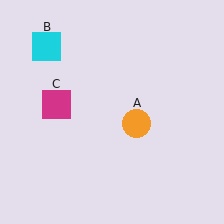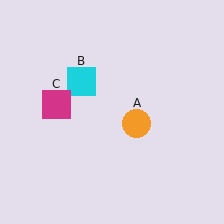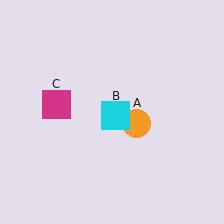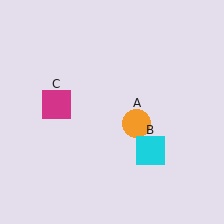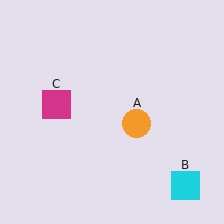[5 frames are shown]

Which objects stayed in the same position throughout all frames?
Orange circle (object A) and magenta square (object C) remained stationary.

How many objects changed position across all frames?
1 object changed position: cyan square (object B).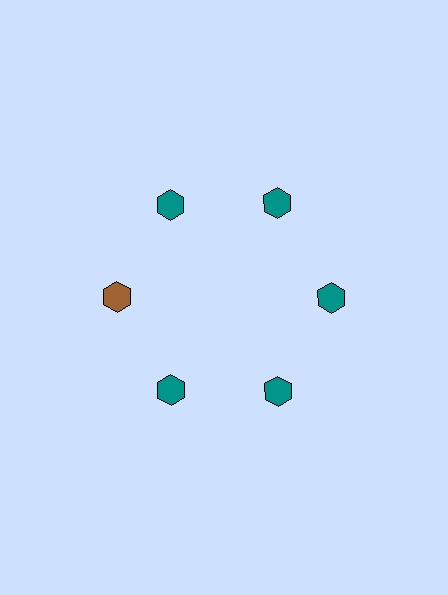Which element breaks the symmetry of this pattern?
The brown hexagon at roughly the 9 o'clock position breaks the symmetry. All other shapes are teal hexagons.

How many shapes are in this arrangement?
There are 6 shapes arranged in a ring pattern.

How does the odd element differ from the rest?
It has a different color: brown instead of teal.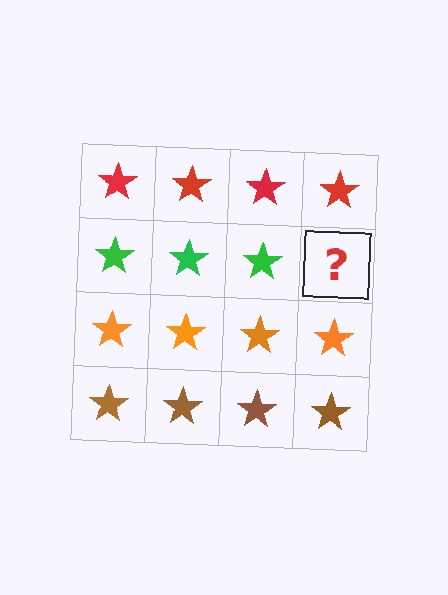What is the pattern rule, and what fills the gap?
The rule is that each row has a consistent color. The gap should be filled with a green star.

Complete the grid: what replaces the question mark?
The question mark should be replaced with a green star.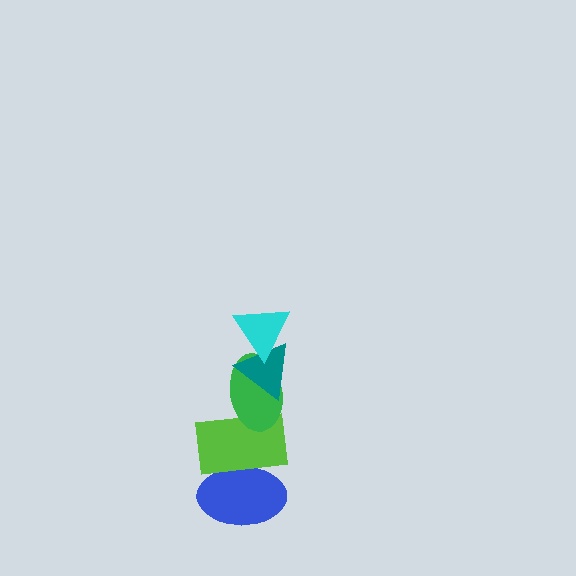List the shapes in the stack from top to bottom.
From top to bottom: the cyan triangle, the teal triangle, the green ellipse, the lime rectangle, the blue ellipse.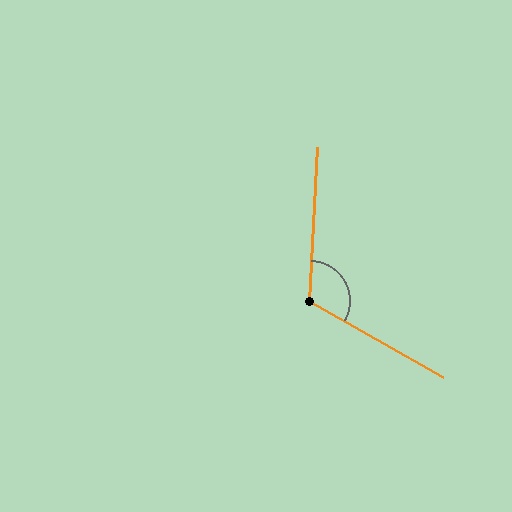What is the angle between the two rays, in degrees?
Approximately 117 degrees.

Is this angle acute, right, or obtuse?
It is obtuse.